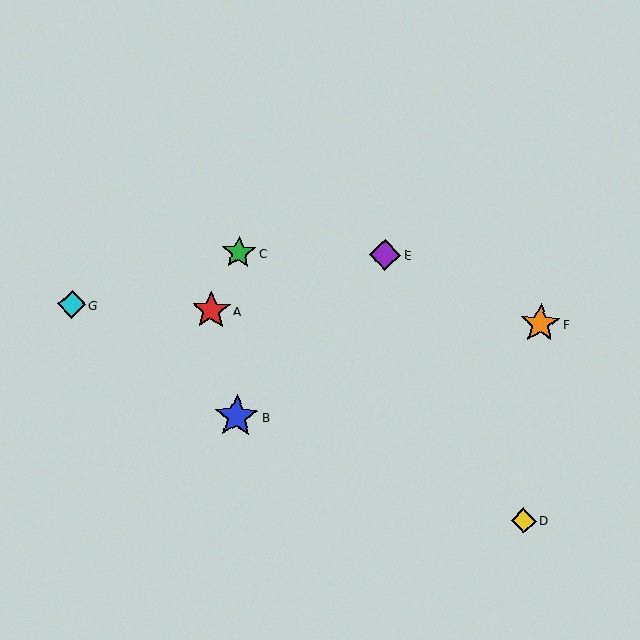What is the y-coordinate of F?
Object F is at y≈324.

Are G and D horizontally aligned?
No, G is at y≈305 and D is at y≈521.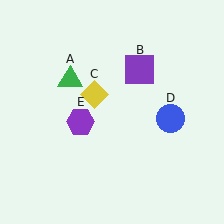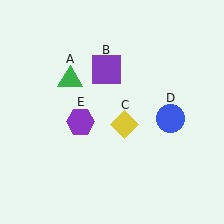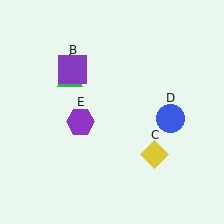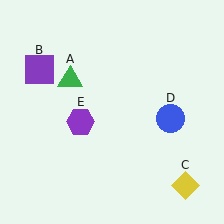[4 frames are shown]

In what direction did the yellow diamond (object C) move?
The yellow diamond (object C) moved down and to the right.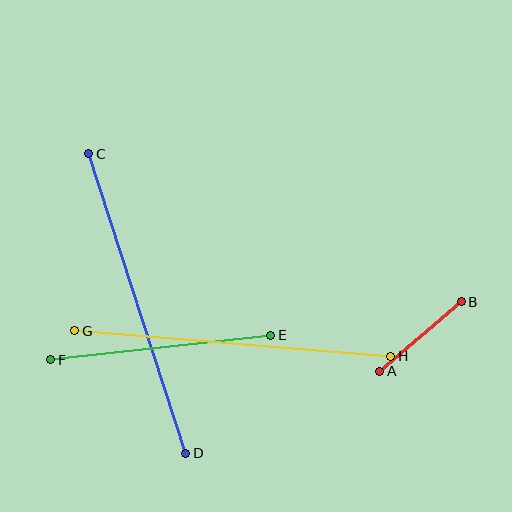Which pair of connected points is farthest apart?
Points G and H are farthest apart.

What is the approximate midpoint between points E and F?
The midpoint is at approximately (161, 348) pixels.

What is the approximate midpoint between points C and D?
The midpoint is at approximately (137, 303) pixels.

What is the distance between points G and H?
The distance is approximately 317 pixels.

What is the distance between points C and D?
The distance is approximately 315 pixels.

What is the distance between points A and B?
The distance is approximately 107 pixels.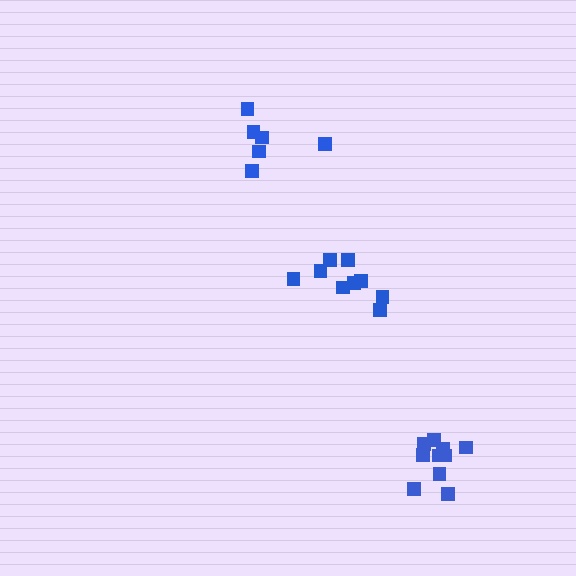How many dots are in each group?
Group 1: 10 dots, Group 2: 6 dots, Group 3: 9 dots (25 total).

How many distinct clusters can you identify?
There are 3 distinct clusters.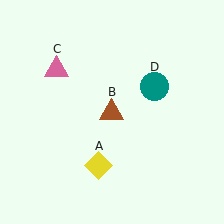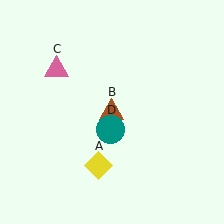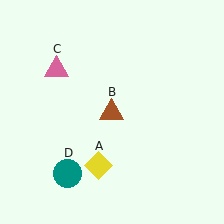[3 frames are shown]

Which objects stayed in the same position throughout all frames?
Yellow diamond (object A) and brown triangle (object B) and pink triangle (object C) remained stationary.